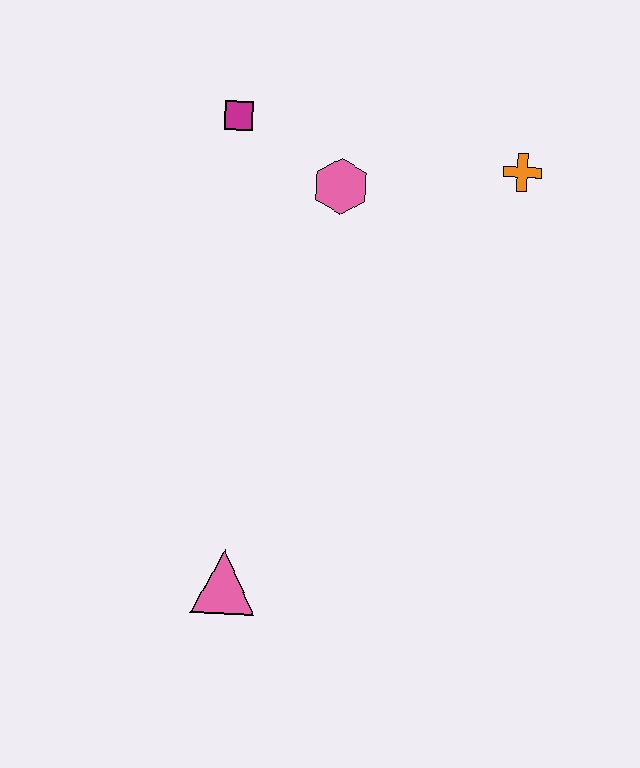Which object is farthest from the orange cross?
The pink triangle is farthest from the orange cross.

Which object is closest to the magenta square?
The pink hexagon is closest to the magenta square.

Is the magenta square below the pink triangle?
No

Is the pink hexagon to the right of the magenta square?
Yes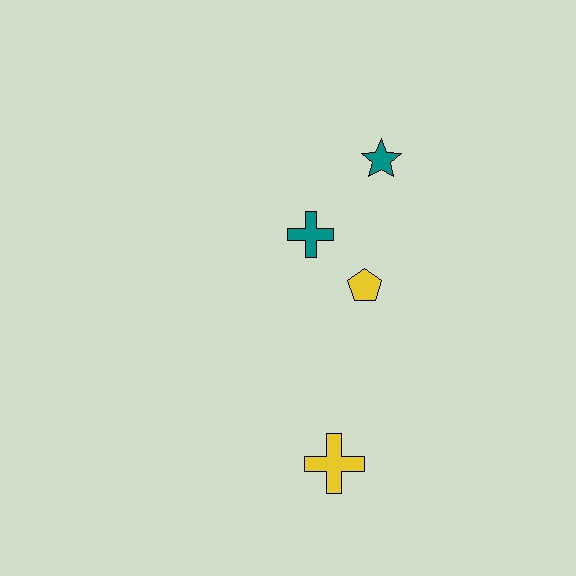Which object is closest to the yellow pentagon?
The teal cross is closest to the yellow pentagon.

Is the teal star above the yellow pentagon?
Yes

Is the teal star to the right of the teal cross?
Yes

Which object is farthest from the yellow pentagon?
The yellow cross is farthest from the yellow pentagon.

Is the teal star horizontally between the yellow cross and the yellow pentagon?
No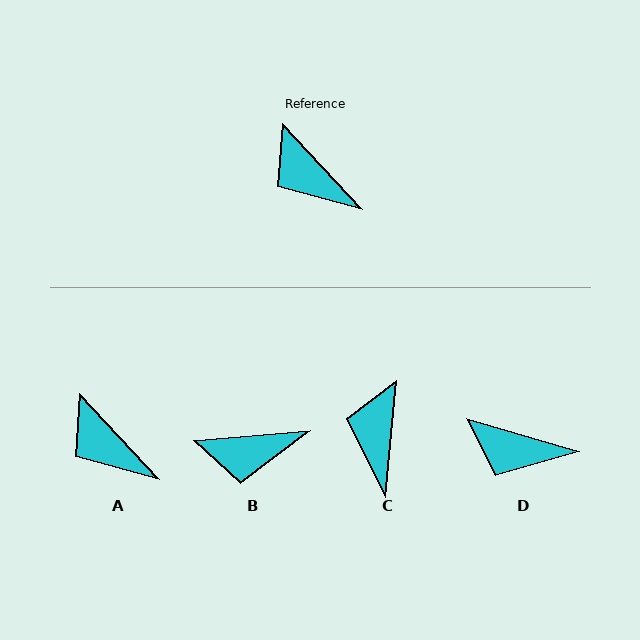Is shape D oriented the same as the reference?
No, it is off by about 31 degrees.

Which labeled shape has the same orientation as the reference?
A.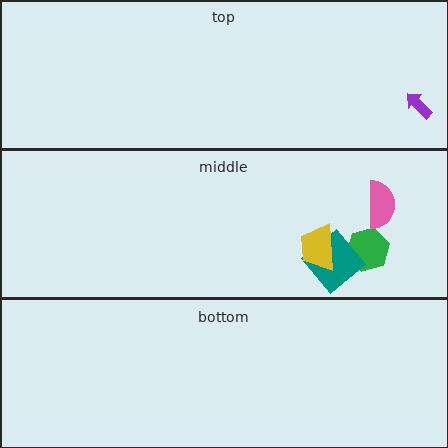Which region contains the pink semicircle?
The middle region.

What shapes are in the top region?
The purple arrow.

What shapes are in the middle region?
The green hexagon, the pink semicircle, the teal diamond, the yellow trapezoid.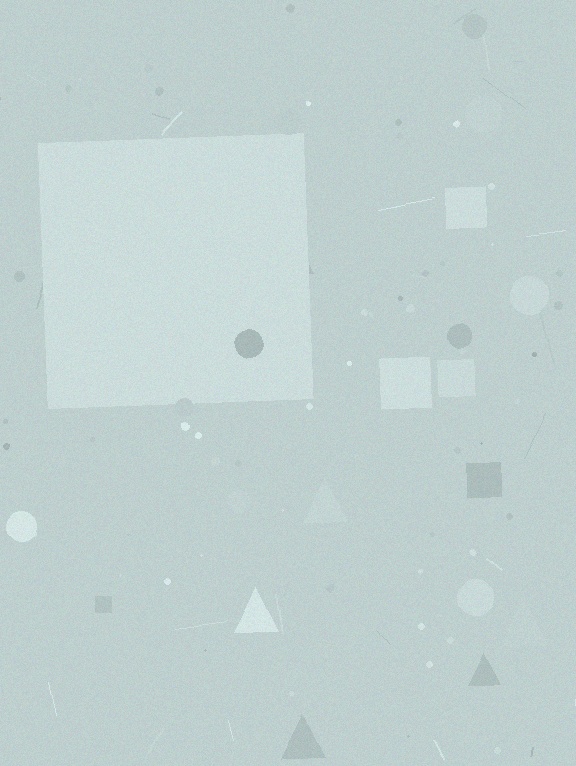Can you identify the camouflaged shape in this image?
The camouflaged shape is a square.